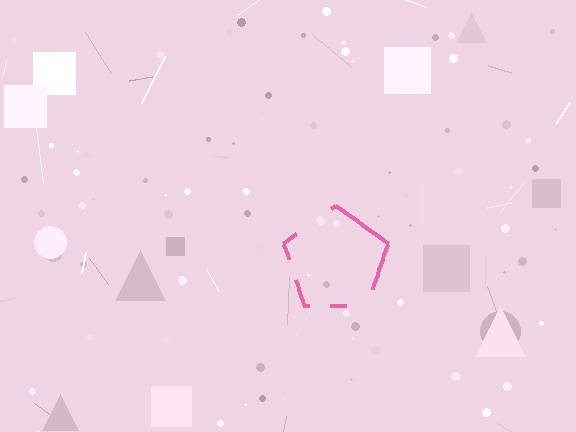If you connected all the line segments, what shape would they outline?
They would outline a pentagon.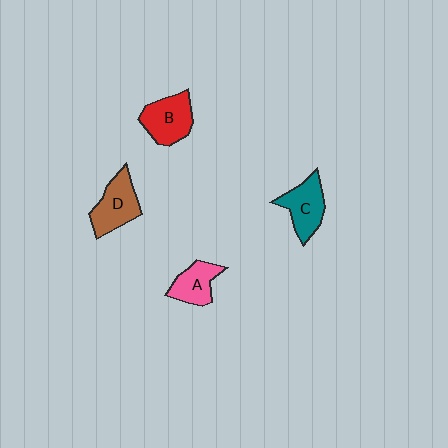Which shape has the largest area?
Shape D (brown).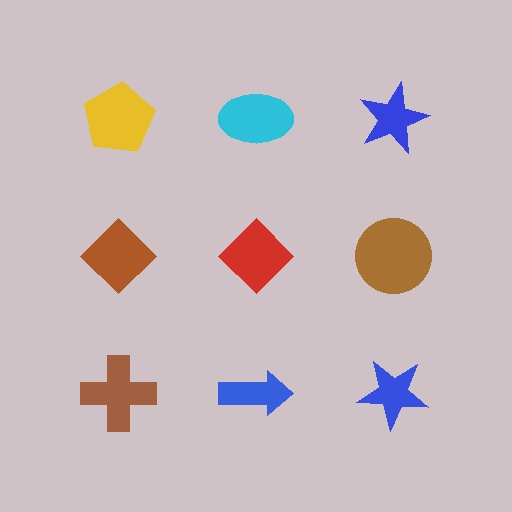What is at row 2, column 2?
A red diamond.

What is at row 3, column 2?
A blue arrow.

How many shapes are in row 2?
3 shapes.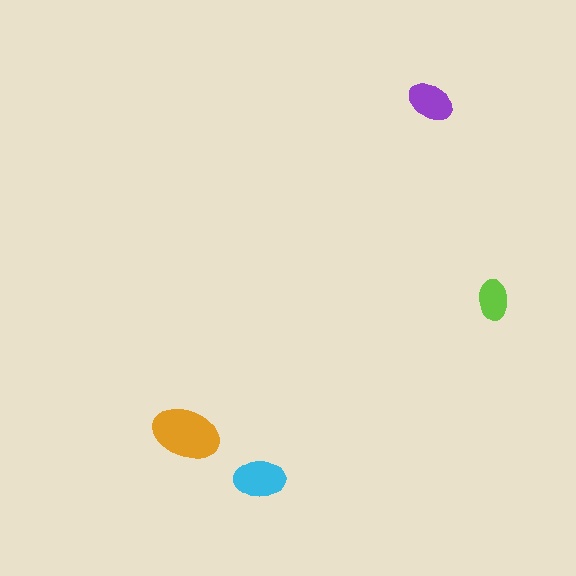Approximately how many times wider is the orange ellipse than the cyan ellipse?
About 1.5 times wider.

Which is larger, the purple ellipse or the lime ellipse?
The purple one.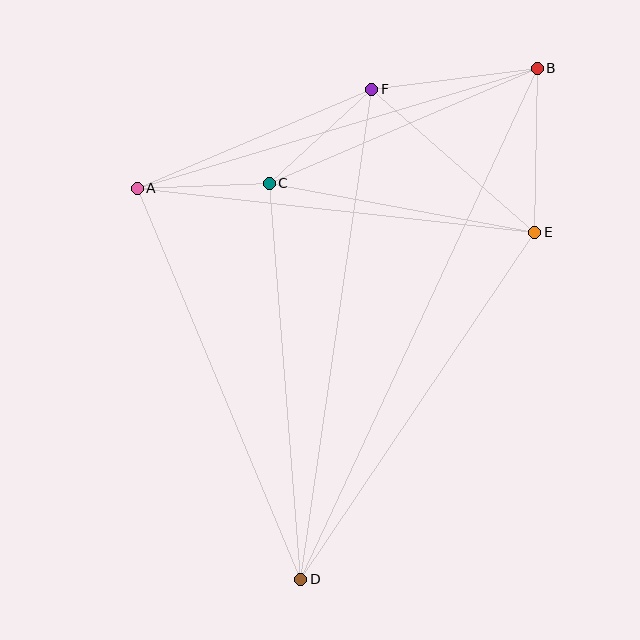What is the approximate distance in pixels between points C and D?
The distance between C and D is approximately 397 pixels.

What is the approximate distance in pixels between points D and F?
The distance between D and F is approximately 495 pixels.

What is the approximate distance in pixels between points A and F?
The distance between A and F is approximately 255 pixels.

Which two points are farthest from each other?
Points B and D are farthest from each other.